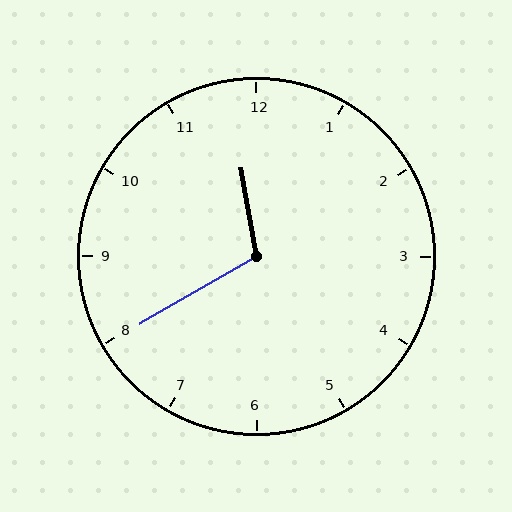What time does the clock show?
11:40.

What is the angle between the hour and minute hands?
Approximately 110 degrees.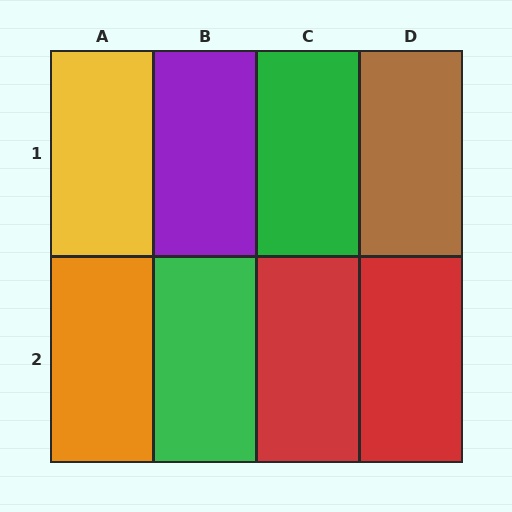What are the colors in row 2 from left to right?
Orange, green, red, red.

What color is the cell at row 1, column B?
Purple.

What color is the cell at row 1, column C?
Green.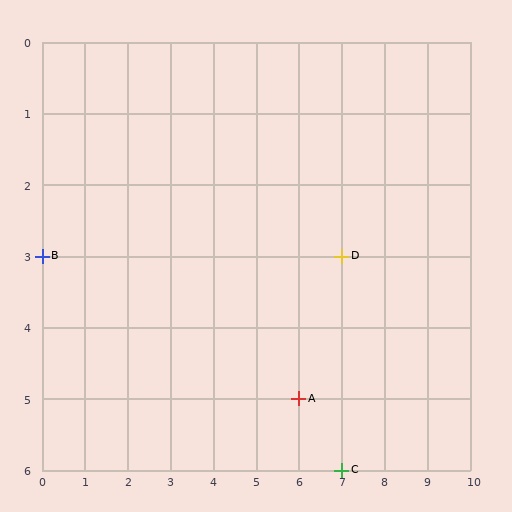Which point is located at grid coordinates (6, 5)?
Point A is at (6, 5).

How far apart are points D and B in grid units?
Points D and B are 7 columns apart.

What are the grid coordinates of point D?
Point D is at grid coordinates (7, 3).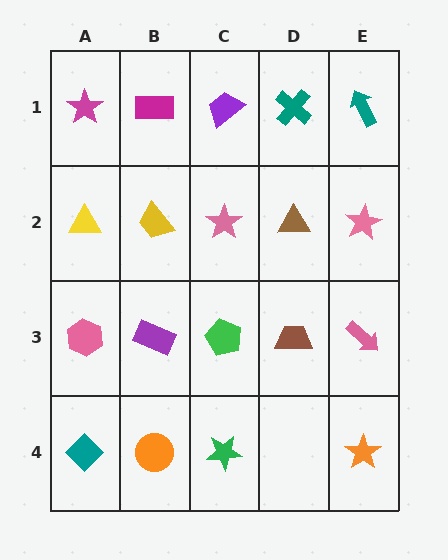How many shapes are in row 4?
4 shapes.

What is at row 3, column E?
A pink arrow.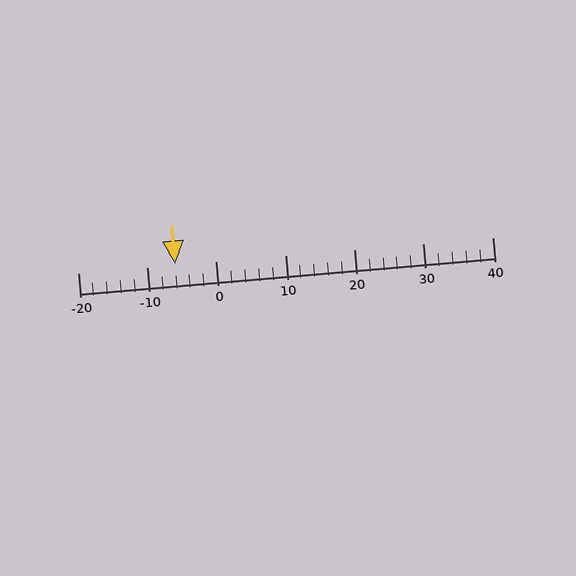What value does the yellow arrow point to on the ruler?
The yellow arrow points to approximately -6.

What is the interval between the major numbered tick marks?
The major tick marks are spaced 10 units apart.